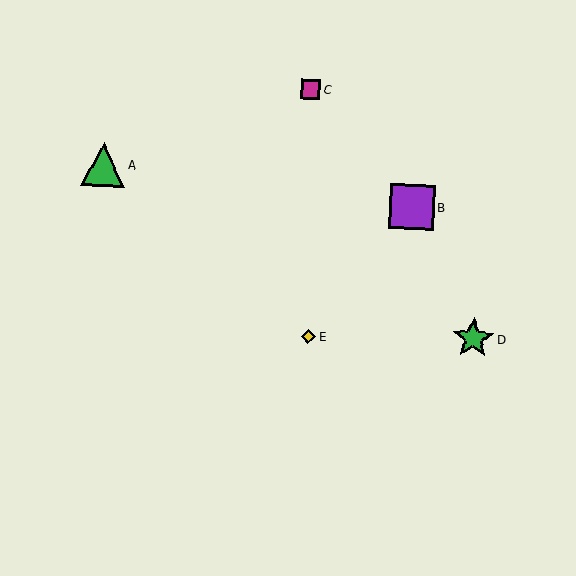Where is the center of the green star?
The center of the green star is at (473, 338).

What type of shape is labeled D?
Shape D is a green star.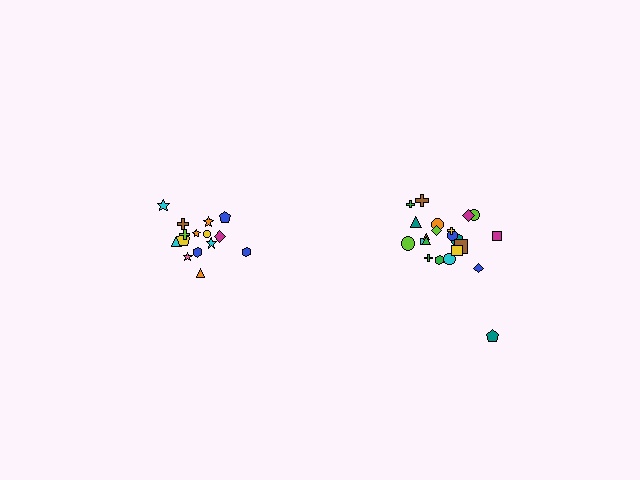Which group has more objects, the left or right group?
The right group.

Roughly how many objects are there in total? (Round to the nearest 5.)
Roughly 35 objects in total.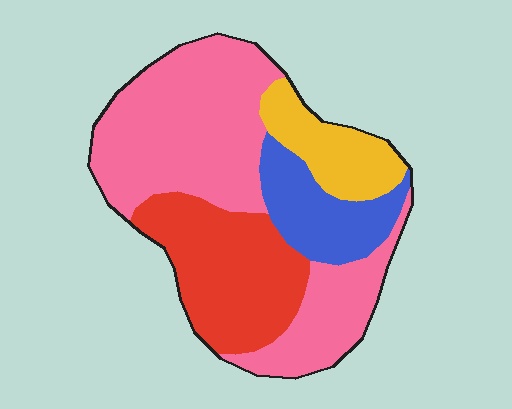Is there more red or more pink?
Pink.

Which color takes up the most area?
Pink, at roughly 50%.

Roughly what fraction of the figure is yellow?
Yellow covers 12% of the figure.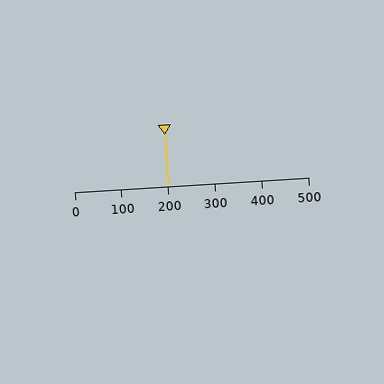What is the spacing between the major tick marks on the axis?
The major ticks are spaced 100 apart.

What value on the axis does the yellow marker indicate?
The marker indicates approximately 200.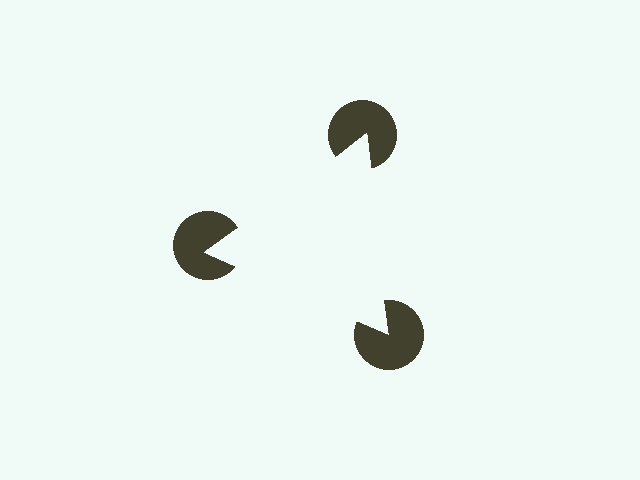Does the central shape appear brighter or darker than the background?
It typically appears slightly brighter than the background, even though no actual brightness change is drawn.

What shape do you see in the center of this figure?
An illusory triangle — its edges are inferred from the aligned wedge cuts in the pac-man discs, not physically drawn.